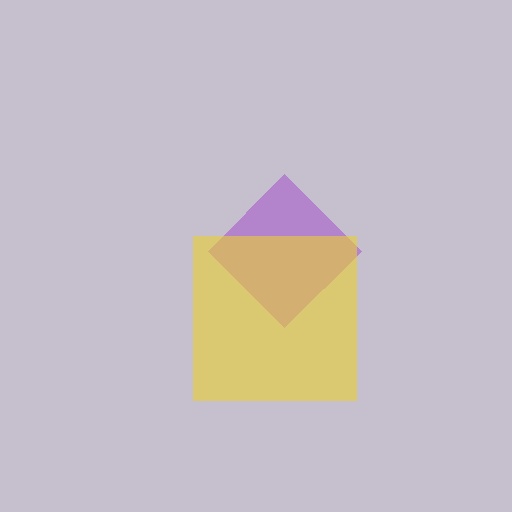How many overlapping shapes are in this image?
There are 2 overlapping shapes in the image.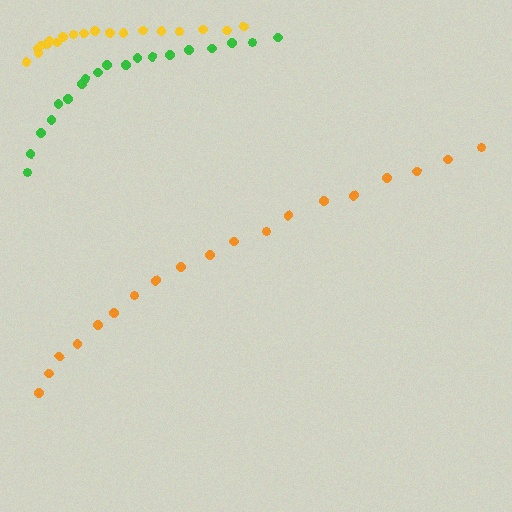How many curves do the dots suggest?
There are 3 distinct paths.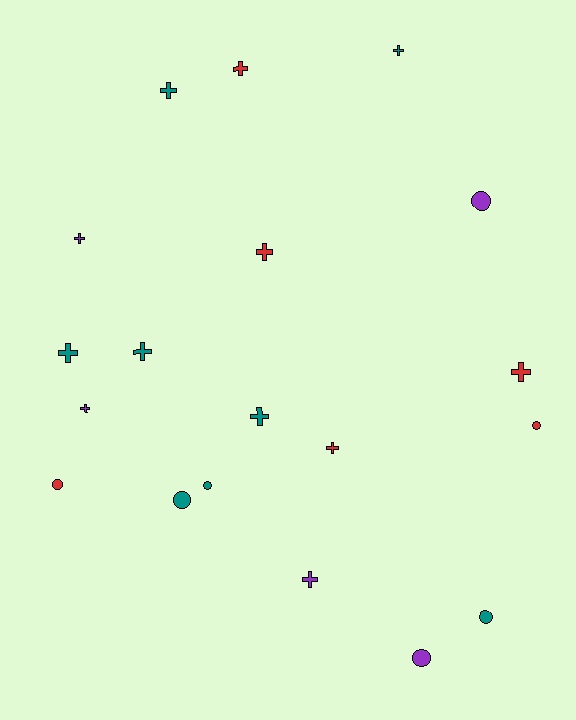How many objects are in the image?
There are 19 objects.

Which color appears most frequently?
Teal, with 8 objects.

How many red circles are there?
There are 2 red circles.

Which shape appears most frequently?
Cross, with 12 objects.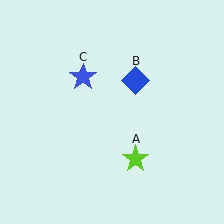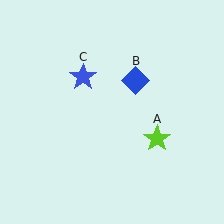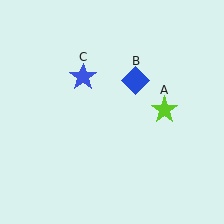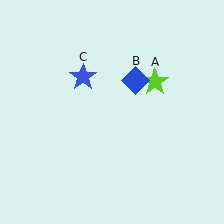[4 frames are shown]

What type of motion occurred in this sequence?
The lime star (object A) rotated counterclockwise around the center of the scene.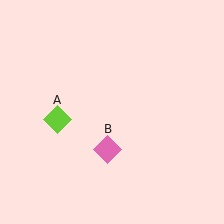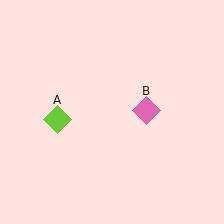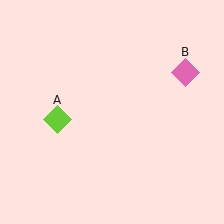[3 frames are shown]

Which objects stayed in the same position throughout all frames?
Lime diamond (object A) remained stationary.